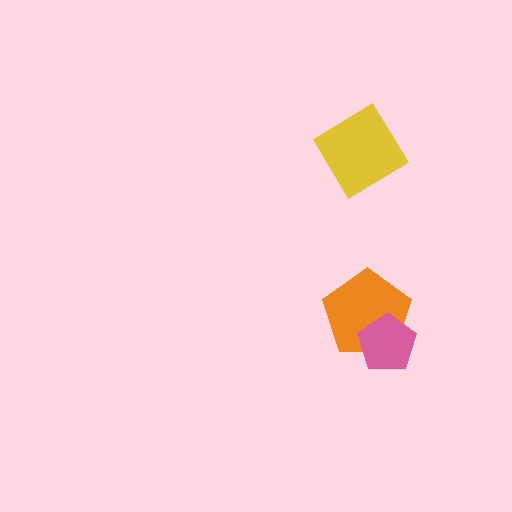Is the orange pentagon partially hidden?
Yes, it is partially covered by another shape.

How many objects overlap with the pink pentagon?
1 object overlaps with the pink pentagon.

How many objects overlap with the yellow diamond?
0 objects overlap with the yellow diamond.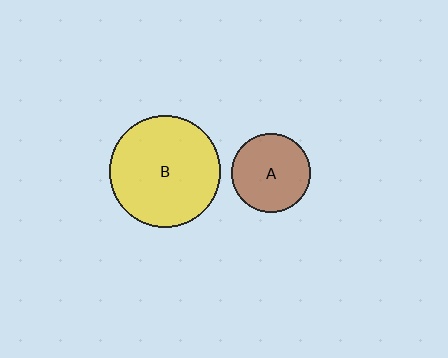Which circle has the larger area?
Circle B (yellow).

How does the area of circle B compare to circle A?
Approximately 2.0 times.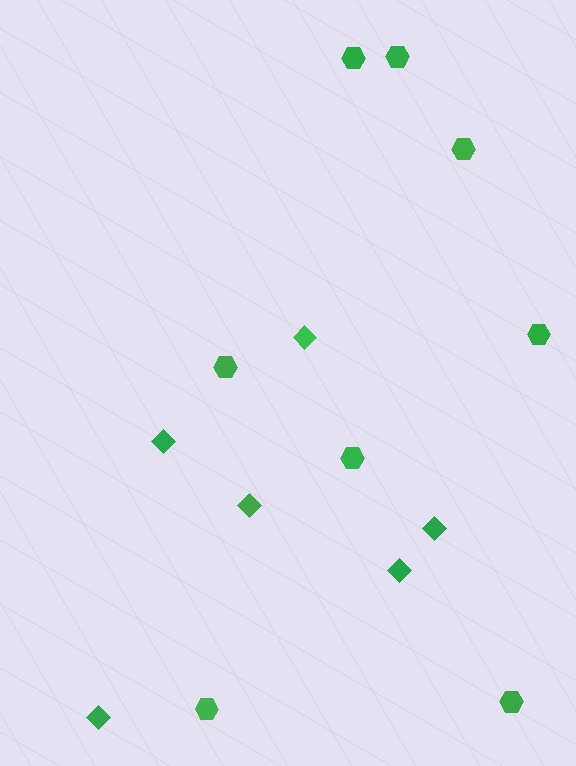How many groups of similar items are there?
There are 2 groups: one group of hexagons (8) and one group of diamonds (6).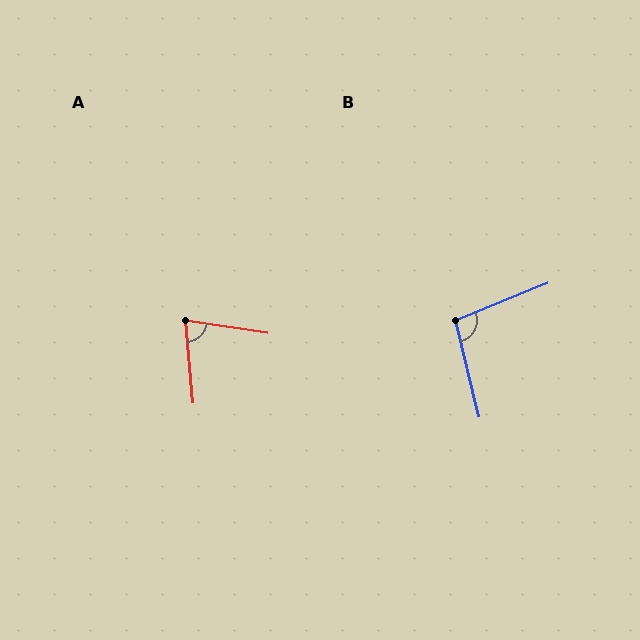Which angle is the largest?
B, at approximately 98 degrees.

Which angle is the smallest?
A, at approximately 76 degrees.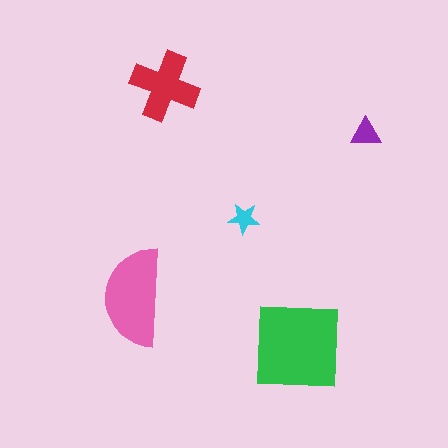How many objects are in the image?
There are 5 objects in the image.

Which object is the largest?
The green square.